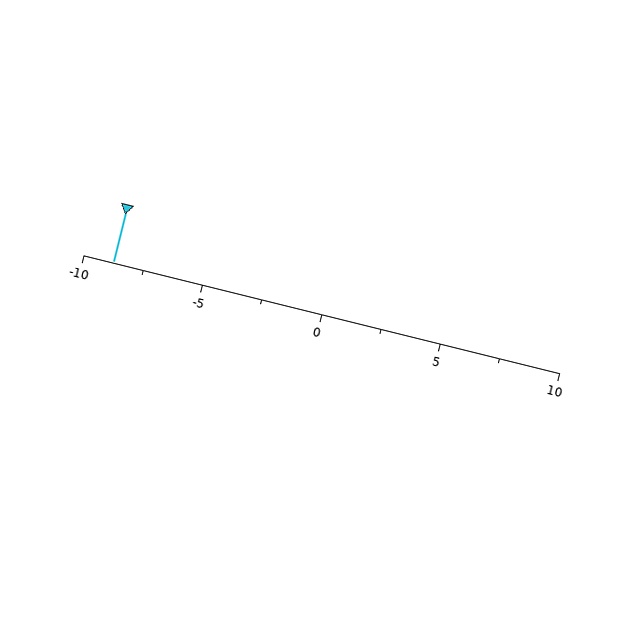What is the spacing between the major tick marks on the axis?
The major ticks are spaced 5 apart.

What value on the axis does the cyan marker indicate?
The marker indicates approximately -8.8.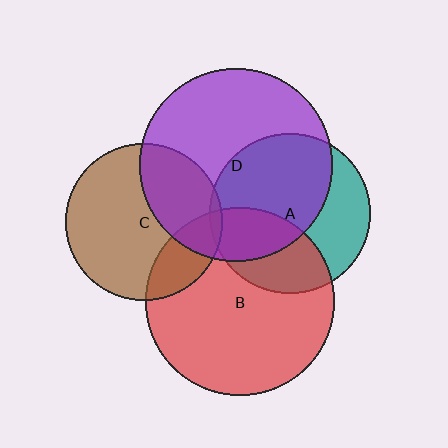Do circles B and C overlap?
Yes.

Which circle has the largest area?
Circle D (purple).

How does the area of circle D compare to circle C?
Approximately 1.5 times.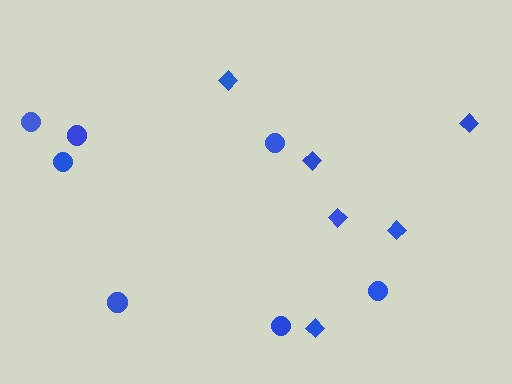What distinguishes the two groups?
There are 2 groups: one group of diamonds (6) and one group of circles (7).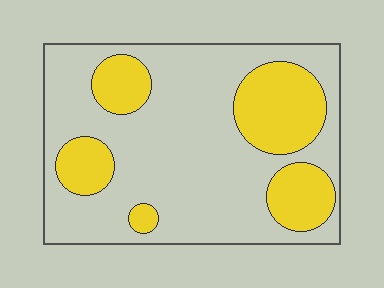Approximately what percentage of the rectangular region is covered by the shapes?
Approximately 30%.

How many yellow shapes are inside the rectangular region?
5.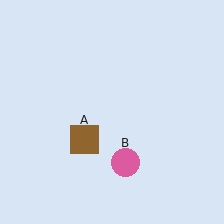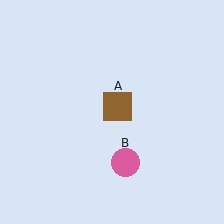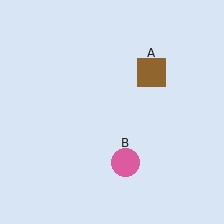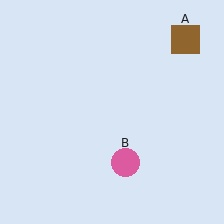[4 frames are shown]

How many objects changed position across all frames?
1 object changed position: brown square (object A).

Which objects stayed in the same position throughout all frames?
Pink circle (object B) remained stationary.